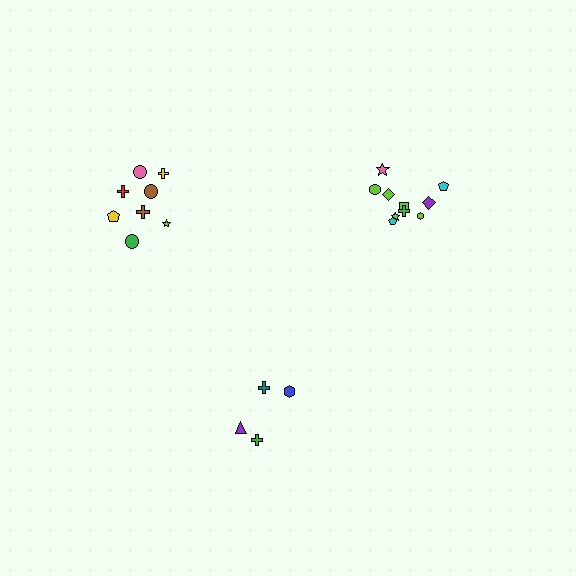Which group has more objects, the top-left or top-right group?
The top-right group.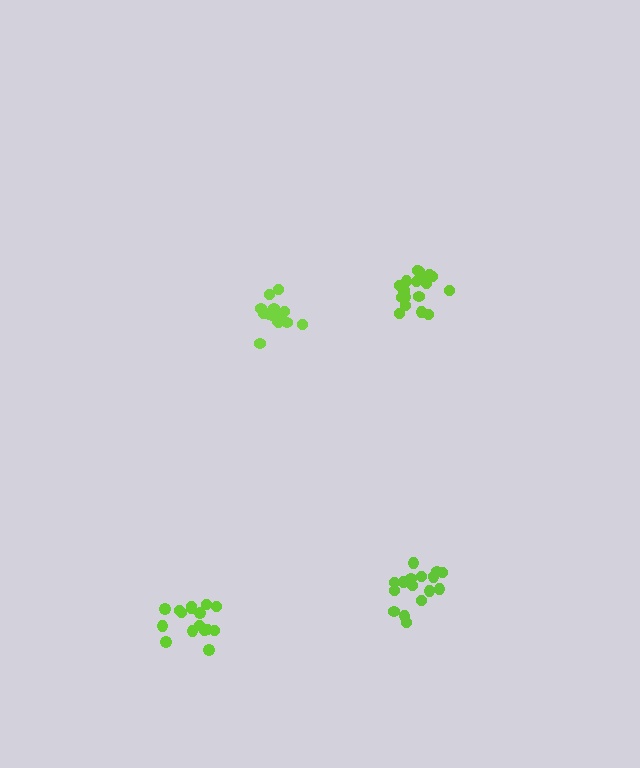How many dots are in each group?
Group 1: 17 dots, Group 2: 17 dots, Group 3: 18 dots, Group 4: 16 dots (68 total).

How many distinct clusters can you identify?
There are 4 distinct clusters.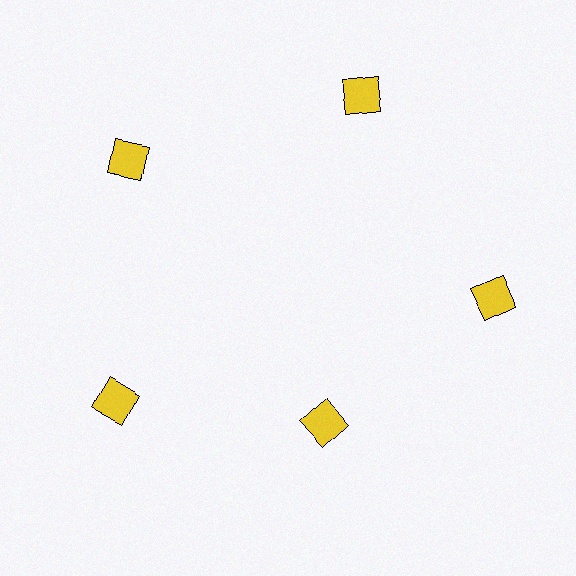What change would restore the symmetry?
The symmetry would be restored by moving it outward, back onto the ring so that all 5 squares sit at equal angles and equal distance from the center.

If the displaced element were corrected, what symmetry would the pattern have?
It would have 5-fold rotational symmetry — the pattern would map onto itself every 72 degrees.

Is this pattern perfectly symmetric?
No. The 5 yellow squares are arranged in a ring, but one element near the 5 o'clock position is pulled inward toward the center, breaking the 5-fold rotational symmetry.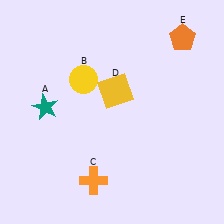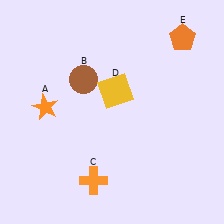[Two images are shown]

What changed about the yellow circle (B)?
In Image 1, B is yellow. In Image 2, it changed to brown.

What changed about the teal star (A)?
In Image 1, A is teal. In Image 2, it changed to orange.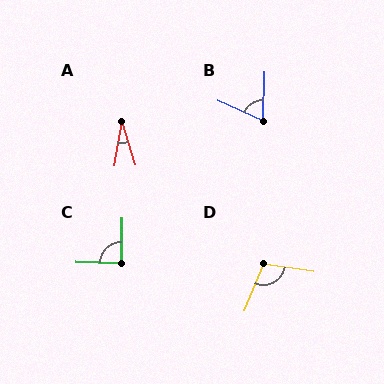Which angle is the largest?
D, at approximately 104 degrees.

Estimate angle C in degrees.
Approximately 89 degrees.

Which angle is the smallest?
A, at approximately 28 degrees.